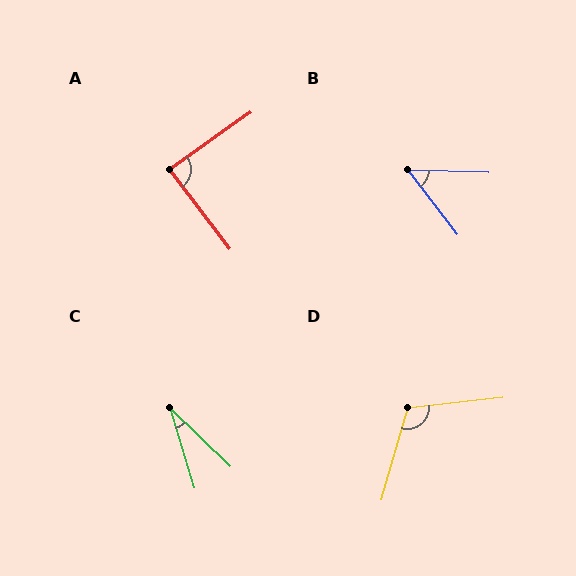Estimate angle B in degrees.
Approximately 51 degrees.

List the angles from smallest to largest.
C (29°), B (51°), A (88°), D (112°).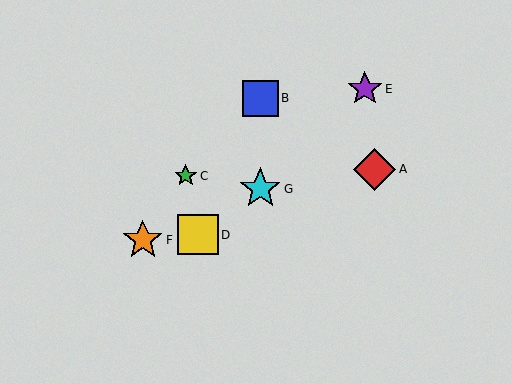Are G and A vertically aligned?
No, G is at x≈260 and A is at x≈375.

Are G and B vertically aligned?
Yes, both are at x≈260.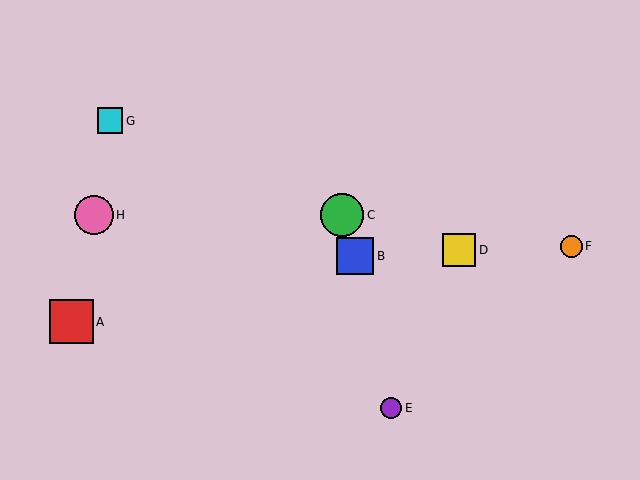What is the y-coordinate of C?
Object C is at y≈215.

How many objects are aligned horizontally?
2 objects (C, H) are aligned horizontally.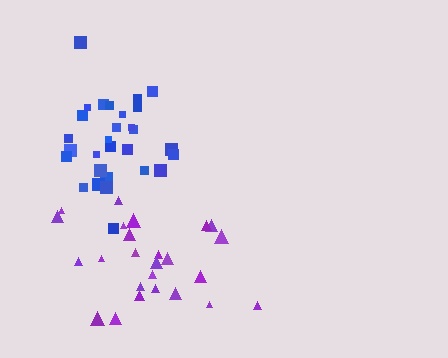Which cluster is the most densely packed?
Blue.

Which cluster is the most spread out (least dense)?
Purple.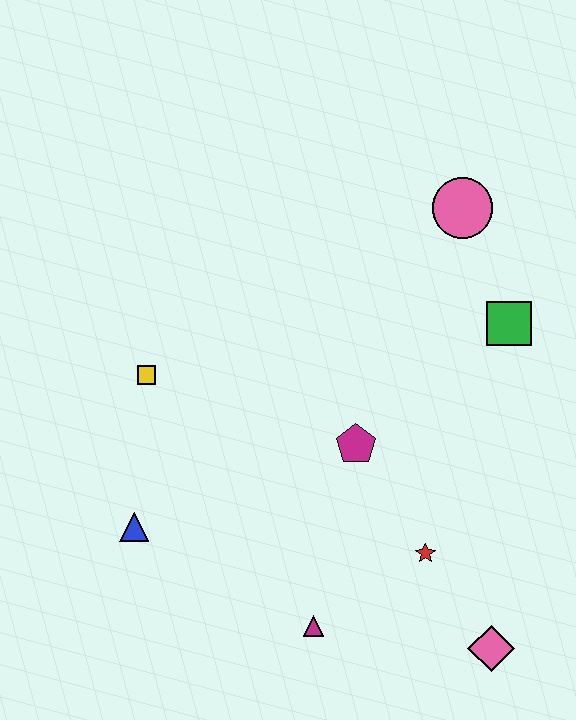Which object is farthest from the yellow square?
The pink diamond is farthest from the yellow square.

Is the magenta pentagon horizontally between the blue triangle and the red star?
Yes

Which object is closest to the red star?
The pink diamond is closest to the red star.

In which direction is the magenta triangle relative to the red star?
The magenta triangle is to the left of the red star.